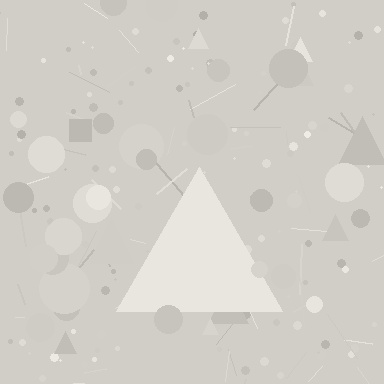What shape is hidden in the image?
A triangle is hidden in the image.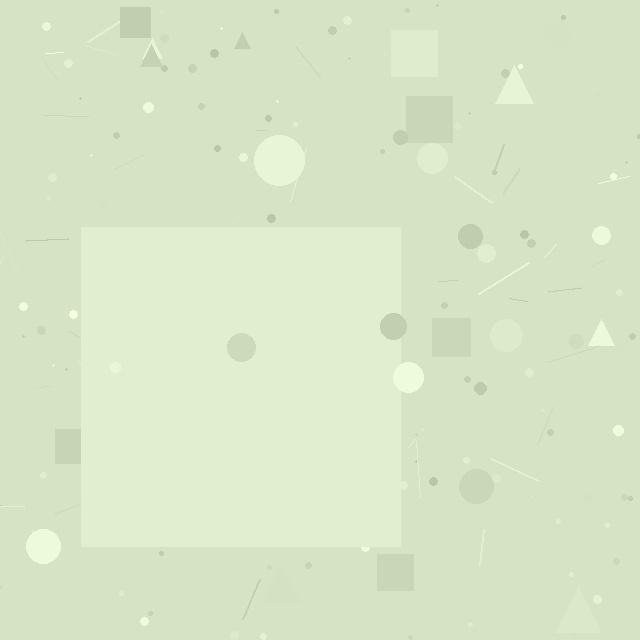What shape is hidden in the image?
A square is hidden in the image.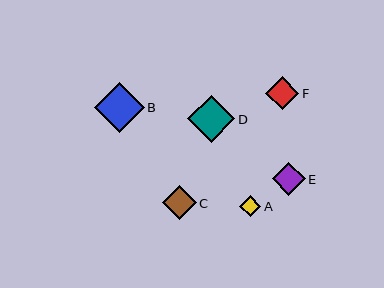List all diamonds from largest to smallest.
From largest to smallest: B, D, C, F, E, A.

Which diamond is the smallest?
Diamond A is the smallest with a size of approximately 22 pixels.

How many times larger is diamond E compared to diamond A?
Diamond E is approximately 1.5 times the size of diamond A.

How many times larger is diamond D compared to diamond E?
Diamond D is approximately 1.4 times the size of diamond E.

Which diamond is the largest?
Diamond B is the largest with a size of approximately 50 pixels.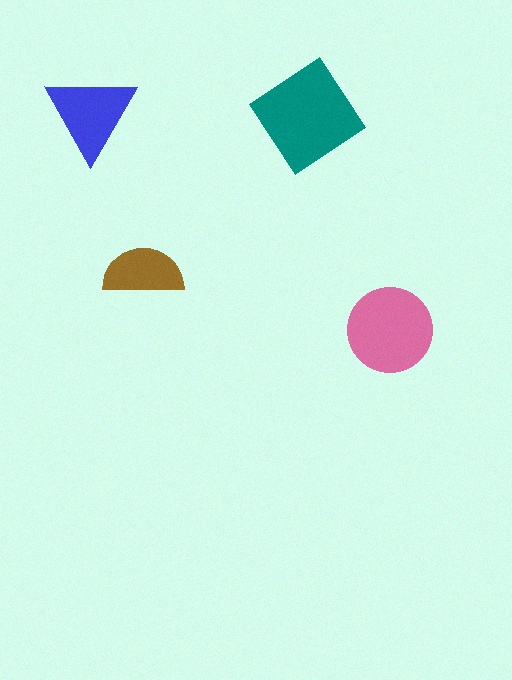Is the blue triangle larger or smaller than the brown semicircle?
Larger.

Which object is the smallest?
The brown semicircle.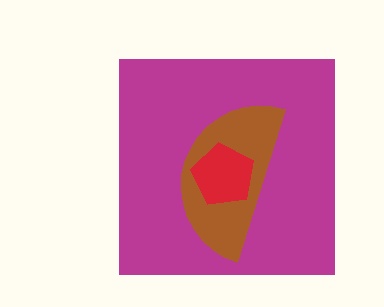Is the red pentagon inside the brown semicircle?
Yes.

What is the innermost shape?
The red pentagon.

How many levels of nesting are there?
3.